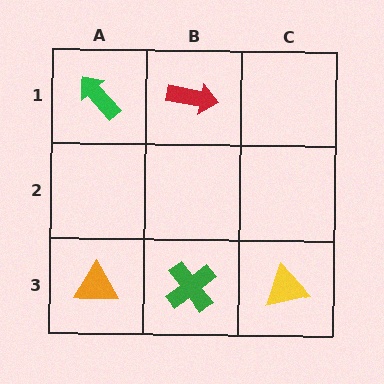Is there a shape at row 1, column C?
No, that cell is empty.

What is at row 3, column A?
An orange triangle.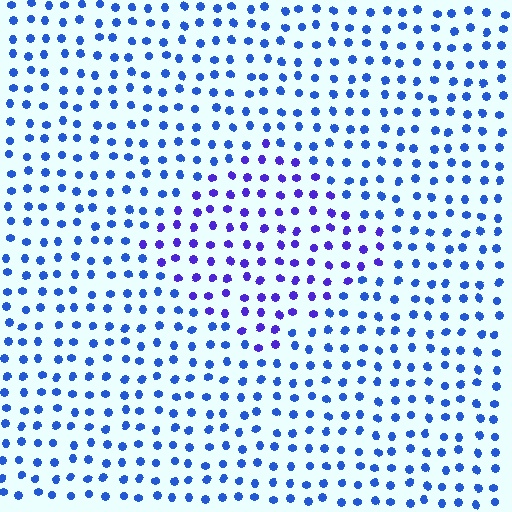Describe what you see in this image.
The image is filled with small blue elements in a uniform arrangement. A diamond-shaped region is visible where the elements are tinted to a slightly different hue, forming a subtle color boundary.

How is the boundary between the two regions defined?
The boundary is defined purely by a slight shift in hue (about 32 degrees). Spacing, size, and orientation are identical on both sides.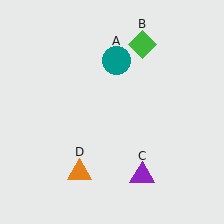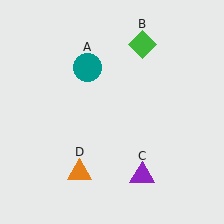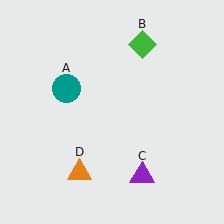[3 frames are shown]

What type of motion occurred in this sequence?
The teal circle (object A) rotated counterclockwise around the center of the scene.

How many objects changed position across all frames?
1 object changed position: teal circle (object A).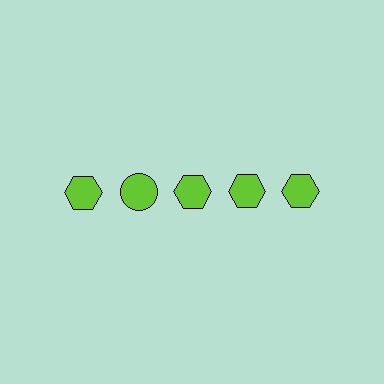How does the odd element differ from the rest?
It has a different shape: circle instead of hexagon.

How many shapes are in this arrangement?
There are 5 shapes arranged in a grid pattern.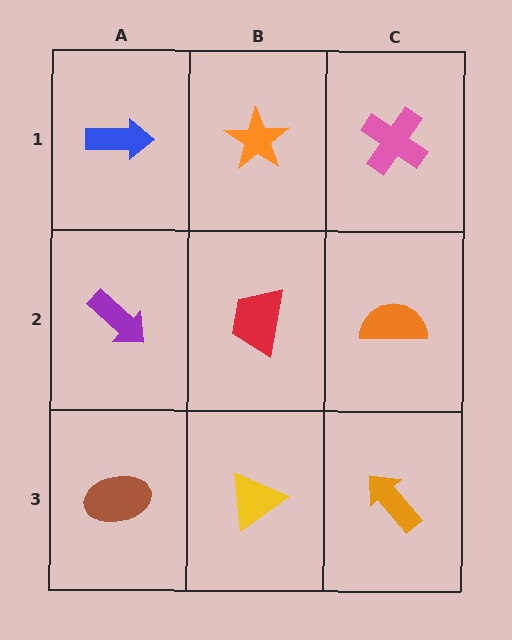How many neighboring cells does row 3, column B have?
3.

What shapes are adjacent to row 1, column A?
A purple arrow (row 2, column A), an orange star (row 1, column B).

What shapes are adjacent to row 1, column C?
An orange semicircle (row 2, column C), an orange star (row 1, column B).